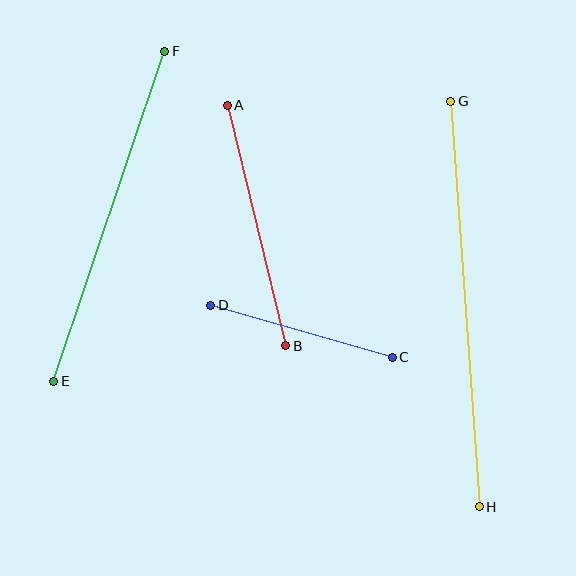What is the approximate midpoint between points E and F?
The midpoint is at approximately (109, 216) pixels.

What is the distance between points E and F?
The distance is approximately 348 pixels.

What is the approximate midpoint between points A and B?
The midpoint is at approximately (257, 226) pixels.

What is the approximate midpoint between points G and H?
The midpoint is at approximately (465, 304) pixels.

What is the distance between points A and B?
The distance is approximately 248 pixels.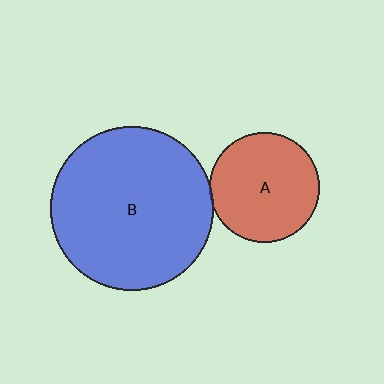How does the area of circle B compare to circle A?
Approximately 2.2 times.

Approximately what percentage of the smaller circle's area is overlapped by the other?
Approximately 5%.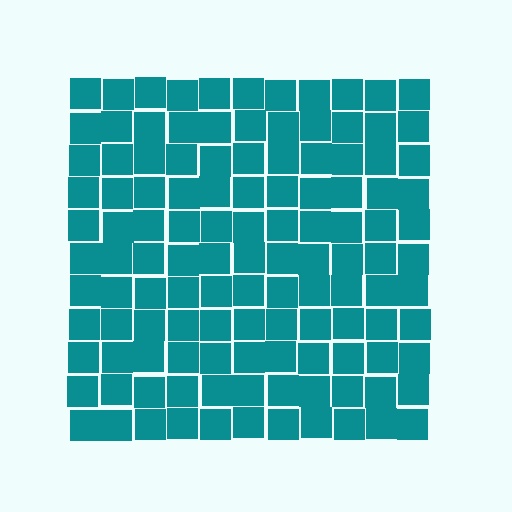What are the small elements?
The small elements are squares.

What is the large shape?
The large shape is a square.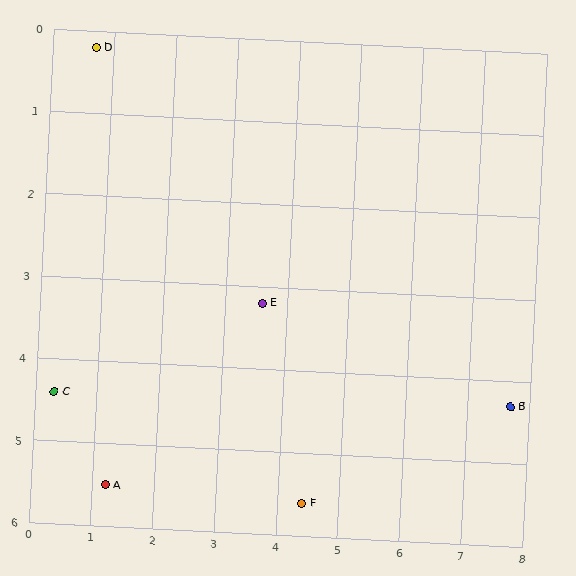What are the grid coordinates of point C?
Point C is at approximately (0.3, 4.4).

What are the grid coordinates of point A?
Point A is at approximately (1.2, 5.5).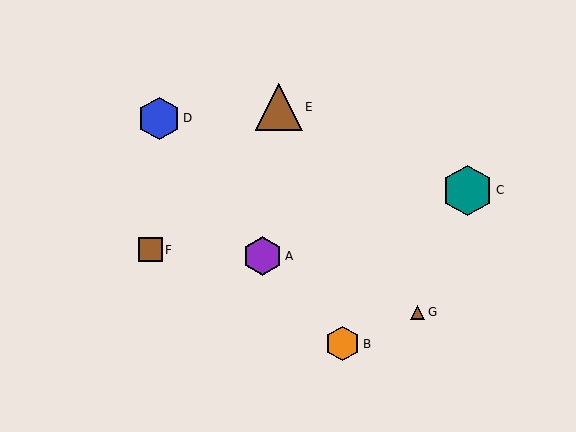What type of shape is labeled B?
Shape B is an orange hexagon.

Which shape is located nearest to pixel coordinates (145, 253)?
The brown square (labeled F) at (151, 250) is nearest to that location.